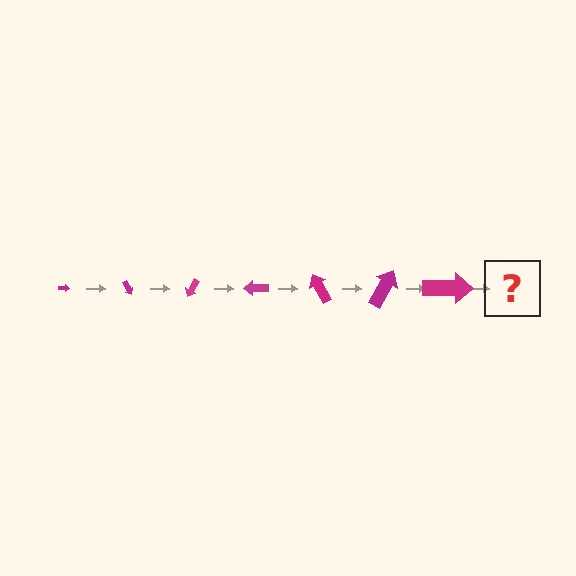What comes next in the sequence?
The next element should be an arrow, larger than the previous one and rotated 420 degrees from the start.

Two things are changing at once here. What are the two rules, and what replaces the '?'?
The two rules are that the arrow grows larger each step and it rotates 60 degrees each step. The '?' should be an arrow, larger than the previous one and rotated 420 degrees from the start.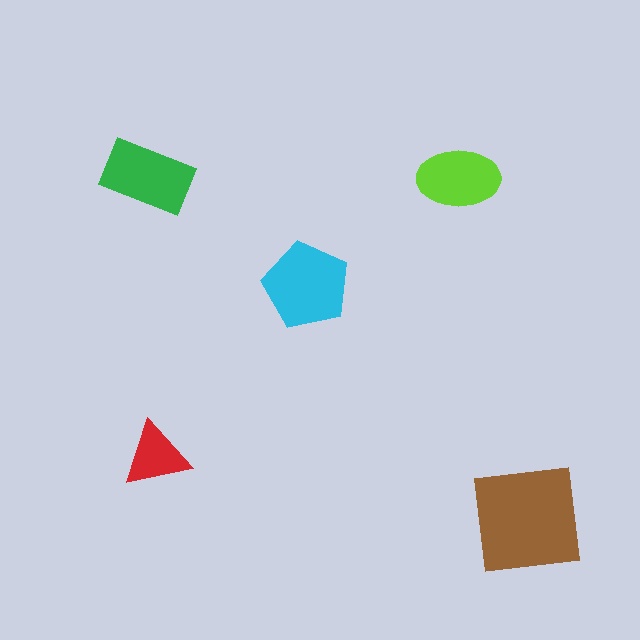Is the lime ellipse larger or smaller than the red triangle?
Larger.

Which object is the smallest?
The red triangle.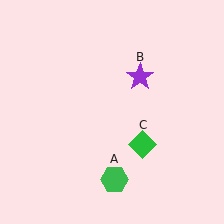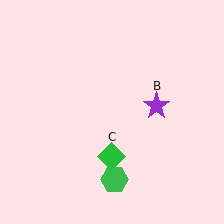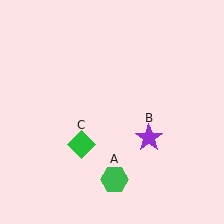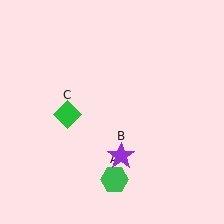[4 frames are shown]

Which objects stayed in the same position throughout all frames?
Green hexagon (object A) remained stationary.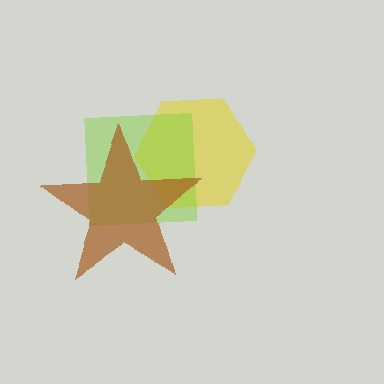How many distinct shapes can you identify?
There are 3 distinct shapes: a yellow hexagon, a lime square, a brown star.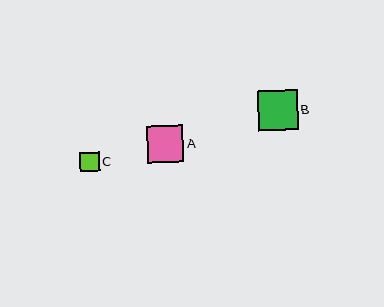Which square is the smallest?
Square C is the smallest with a size of approximately 19 pixels.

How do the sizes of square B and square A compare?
Square B and square A are approximately the same size.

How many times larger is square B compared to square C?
Square B is approximately 2.1 times the size of square C.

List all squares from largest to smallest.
From largest to smallest: B, A, C.